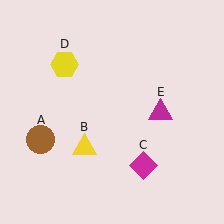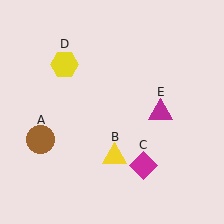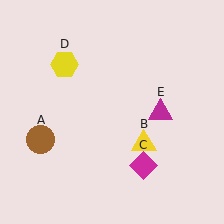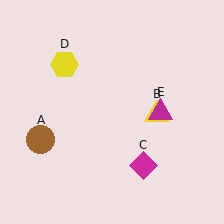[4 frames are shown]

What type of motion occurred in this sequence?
The yellow triangle (object B) rotated counterclockwise around the center of the scene.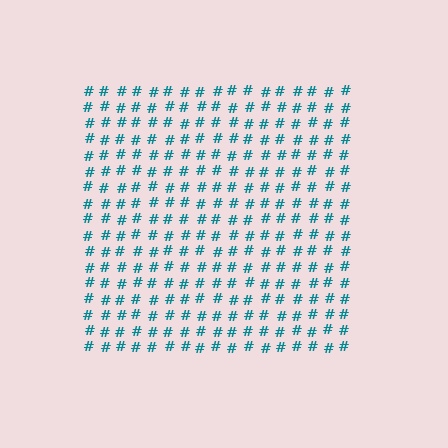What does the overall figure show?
The overall figure shows a square.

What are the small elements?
The small elements are hash symbols.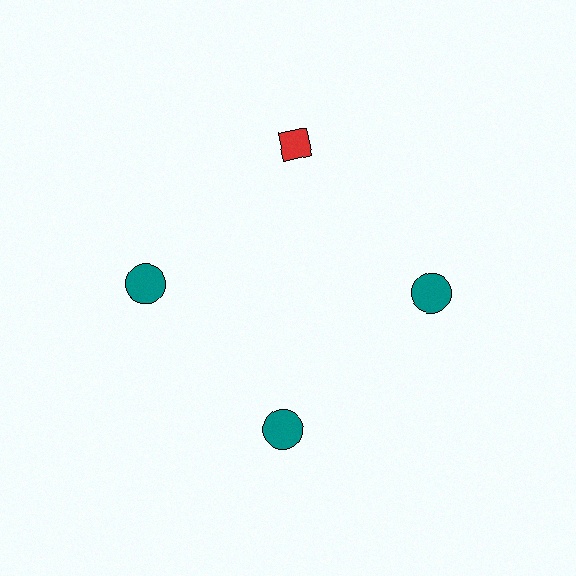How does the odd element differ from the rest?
It differs in both color (red instead of teal) and shape (diamond instead of circle).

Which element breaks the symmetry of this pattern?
The red diamond at roughly the 12 o'clock position breaks the symmetry. All other shapes are teal circles.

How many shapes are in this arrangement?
There are 4 shapes arranged in a ring pattern.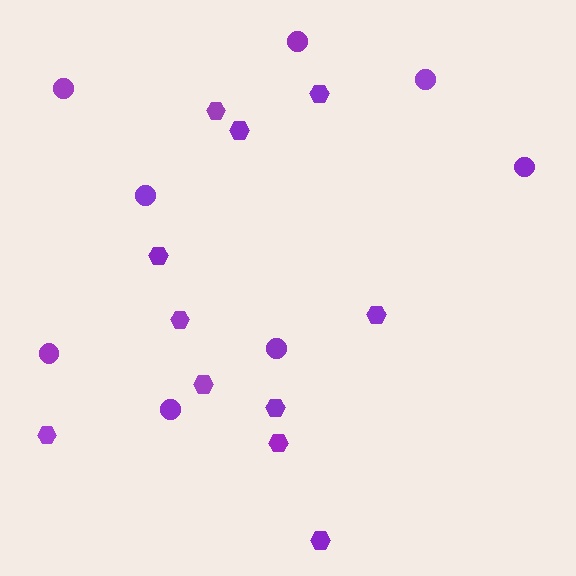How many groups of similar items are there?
There are 2 groups: one group of hexagons (11) and one group of circles (8).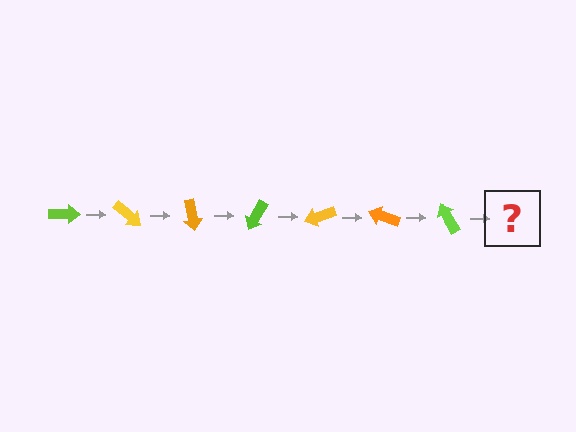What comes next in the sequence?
The next element should be a yellow arrow, rotated 280 degrees from the start.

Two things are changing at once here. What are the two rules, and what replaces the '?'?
The two rules are that it rotates 40 degrees each step and the color cycles through lime, yellow, and orange. The '?' should be a yellow arrow, rotated 280 degrees from the start.